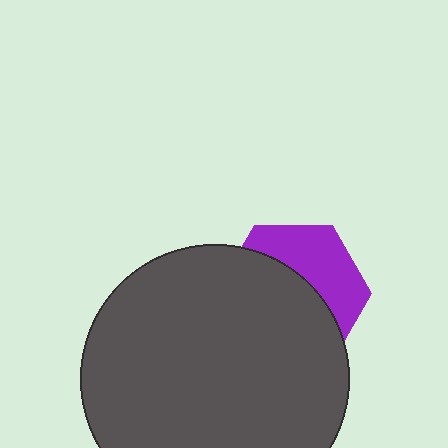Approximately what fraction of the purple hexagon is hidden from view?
Roughly 61% of the purple hexagon is hidden behind the dark gray circle.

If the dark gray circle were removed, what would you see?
You would see the complete purple hexagon.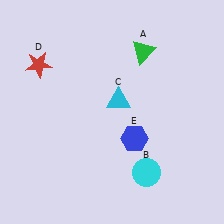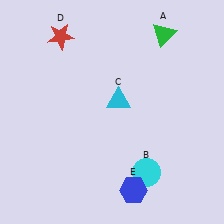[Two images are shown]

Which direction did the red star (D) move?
The red star (D) moved up.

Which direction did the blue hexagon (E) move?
The blue hexagon (E) moved down.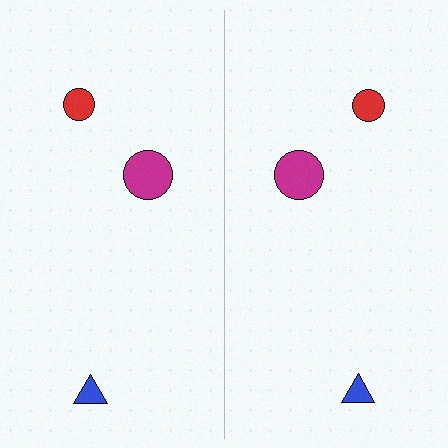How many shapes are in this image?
There are 6 shapes in this image.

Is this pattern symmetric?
Yes, this pattern has bilateral (reflection) symmetry.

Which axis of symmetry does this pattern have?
The pattern has a vertical axis of symmetry running through the center of the image.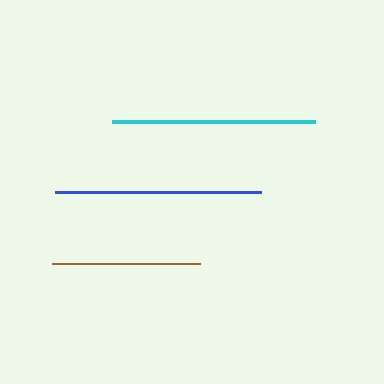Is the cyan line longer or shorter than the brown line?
The cyan line is longer than the brown line.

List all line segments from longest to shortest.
From longest to shortest: blue, cyan, brown.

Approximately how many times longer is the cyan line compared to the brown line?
The cyan line is approximately 1.4 times the length of the brown line.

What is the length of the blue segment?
The blue segment is approximately 206 pixels long.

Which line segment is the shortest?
The brown line is the shortest at approximately 147 pixels.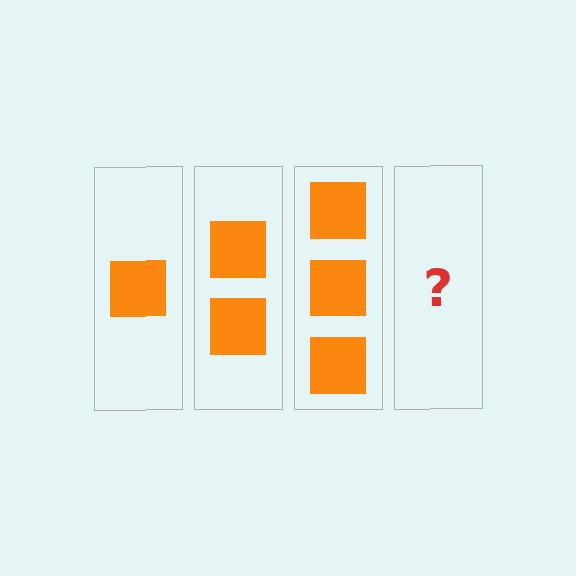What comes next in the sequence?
The next element should be 4 squares.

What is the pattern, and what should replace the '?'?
The pattern is that each step adds one more square. The '?' should be 4 squares.